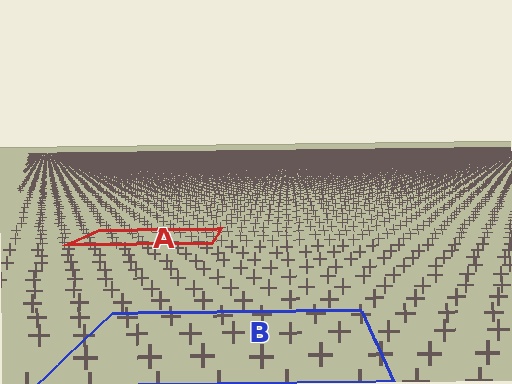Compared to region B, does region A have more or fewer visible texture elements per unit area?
Region A has more texture elements per unit area — they are packed more densely because it is farther away.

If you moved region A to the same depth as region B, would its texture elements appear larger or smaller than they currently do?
They would appear larger. At a closer depth, the same texture elements are projected at a bigger on-screen size.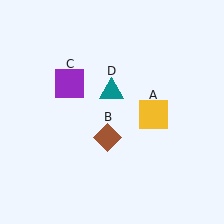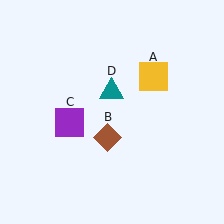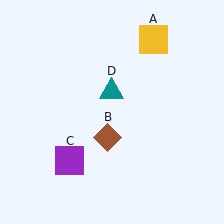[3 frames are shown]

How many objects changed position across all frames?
2 objects changed position: yellow square (object A), purple square (object C).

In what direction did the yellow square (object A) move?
The yellow square (object A) moved up.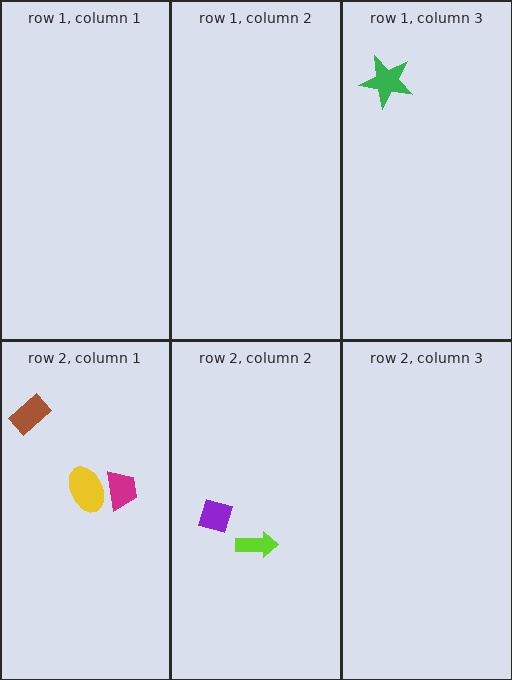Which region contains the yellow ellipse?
The row 2, column 1 region.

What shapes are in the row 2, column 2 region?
The lime arrow, the purple diamond.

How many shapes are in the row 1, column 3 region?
1.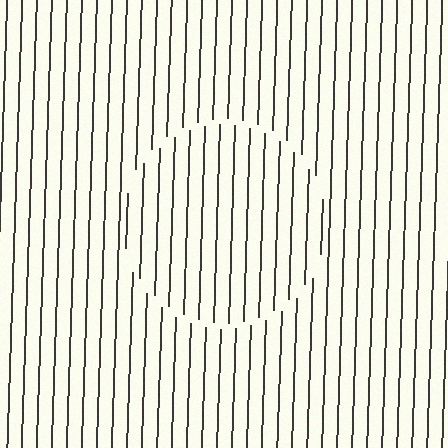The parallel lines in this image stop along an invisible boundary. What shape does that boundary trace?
An illusory circle. The interior of the shape contains the same grating, shifted by half a period — the contour is defined by the phase discontinuity where line-ends from the inner and outer gratings abut.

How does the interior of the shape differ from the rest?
The interior of the shape contains the same grating, shifted by half a period — the contour is defined by the phase discontinuity where line-ends from the inner and outer gratings abut.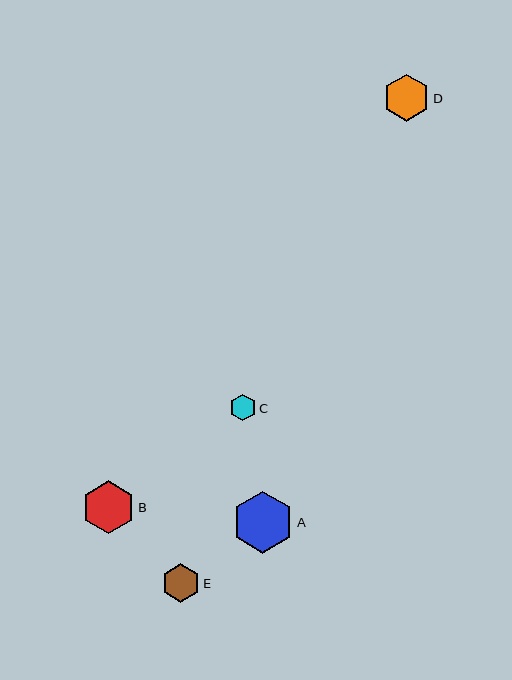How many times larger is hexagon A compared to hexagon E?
Hexagon A is approximately 1.6 times the size of hexagon E.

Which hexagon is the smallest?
Hexagon C is the smallest with a size of approximately 27 pixels.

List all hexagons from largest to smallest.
From largest to smallest: A, B, D, E, C.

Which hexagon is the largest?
Hexagon A is the largest with a size of approximately 62 pixels.